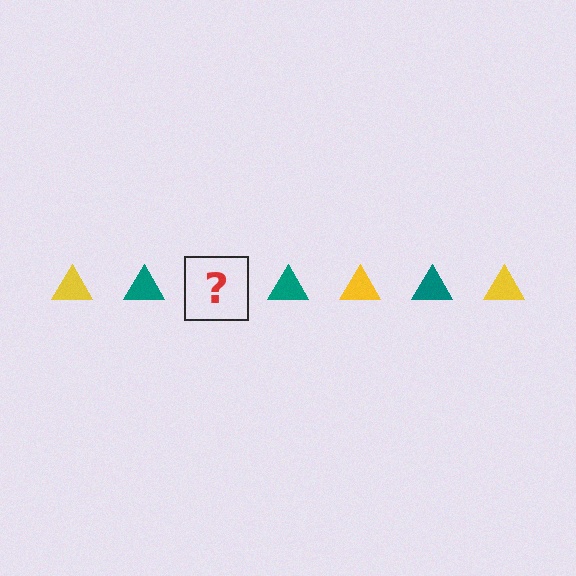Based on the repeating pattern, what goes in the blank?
The blank should be a yellow triangle.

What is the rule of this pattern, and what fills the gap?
The rule is that the pattern cycles through yellow, teal triangles. The gap should be filled with a yellow triangle.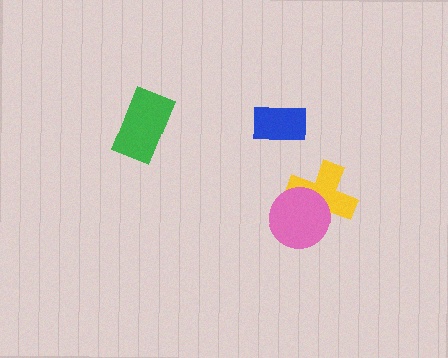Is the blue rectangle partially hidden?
No, no other shape covers it.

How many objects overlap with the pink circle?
1 object overlaps with the pink circle.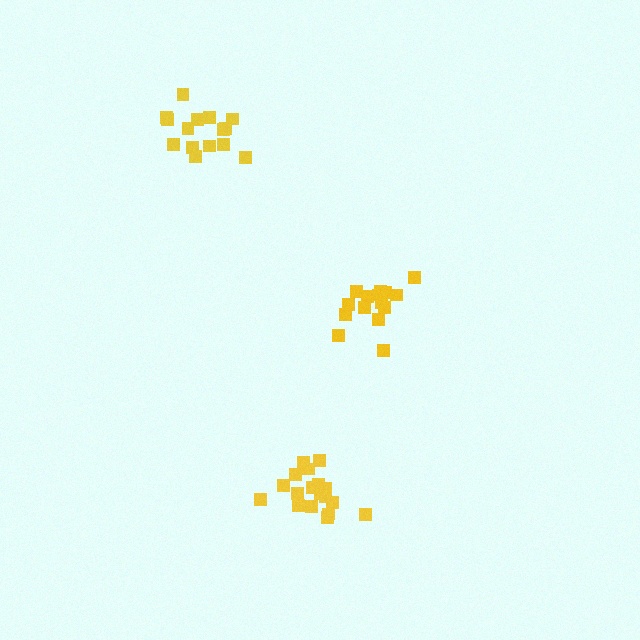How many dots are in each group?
Group 1: 19 dots, Group 2: 15 dots, Group 3: 15 dots (49 total).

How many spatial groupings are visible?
There are 3 spatial groupings.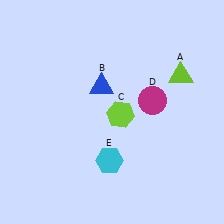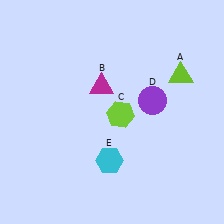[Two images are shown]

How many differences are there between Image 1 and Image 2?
There are 2 differences between the two images.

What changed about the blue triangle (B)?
In Image 1, B is blue. In Image 2, it changed to magenta.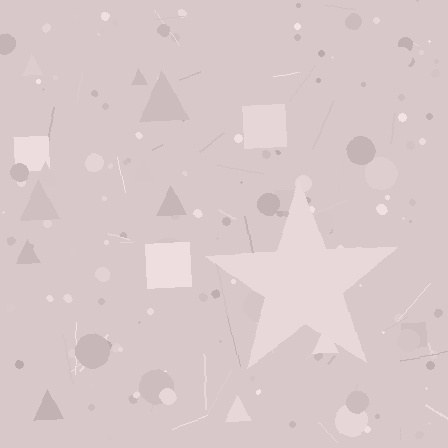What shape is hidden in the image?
A star is hidden in the image.